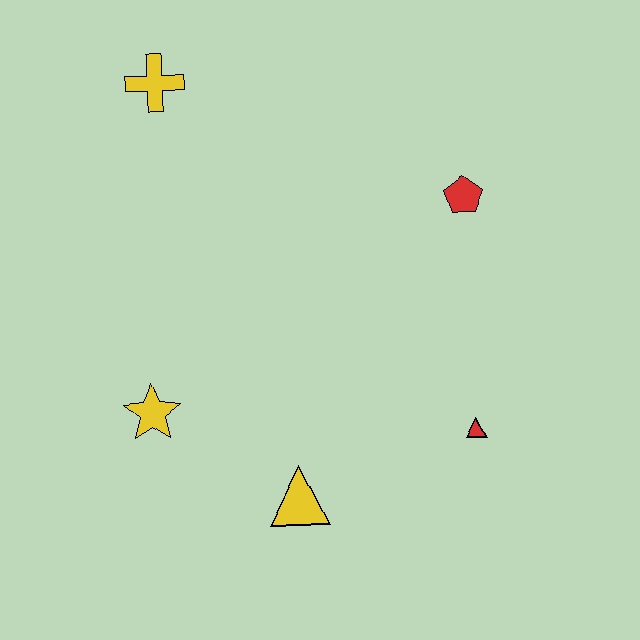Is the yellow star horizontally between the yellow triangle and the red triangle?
No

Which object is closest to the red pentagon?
The red triangle is closest to the red pentagon.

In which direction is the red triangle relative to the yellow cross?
The red triangle is below the yellow cross.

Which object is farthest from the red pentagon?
The yellow star is farthest from the red pentagon.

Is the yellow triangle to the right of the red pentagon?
No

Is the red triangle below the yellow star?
Yes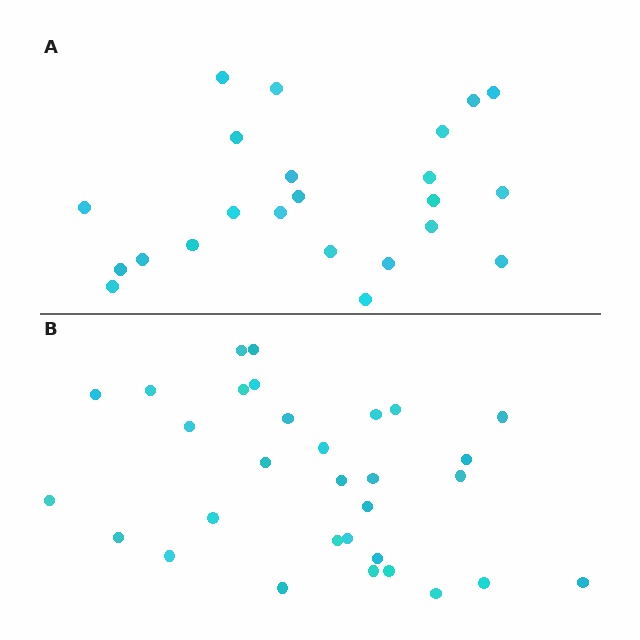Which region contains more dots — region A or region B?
Region B (the bottom region) has more dots.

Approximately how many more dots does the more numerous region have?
Region B has roughly 8 or so more dots than region A.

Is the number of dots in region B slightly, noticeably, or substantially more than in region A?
Region B has noticeably more, but not dramatically so. The ratio is roughly 1.3 to 1.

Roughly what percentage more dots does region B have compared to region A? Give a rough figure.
About 35% more.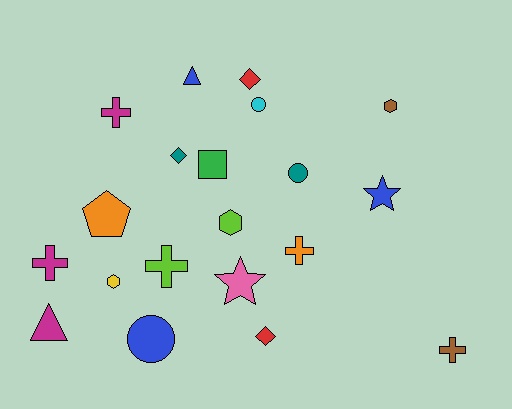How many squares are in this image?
There is 1 square.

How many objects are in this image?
There are 20 objects.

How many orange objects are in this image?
There are 2 orange objects.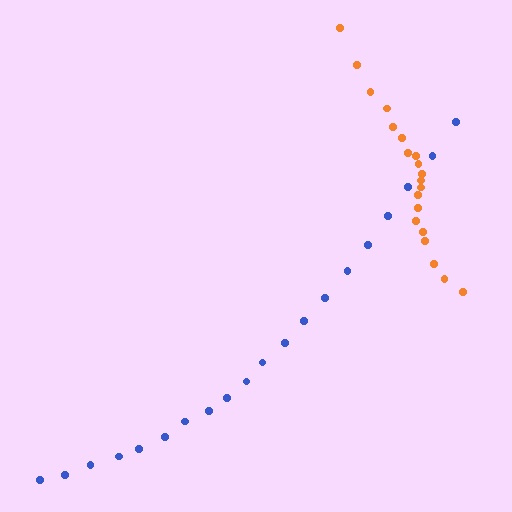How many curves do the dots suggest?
There are 2 distinct paths.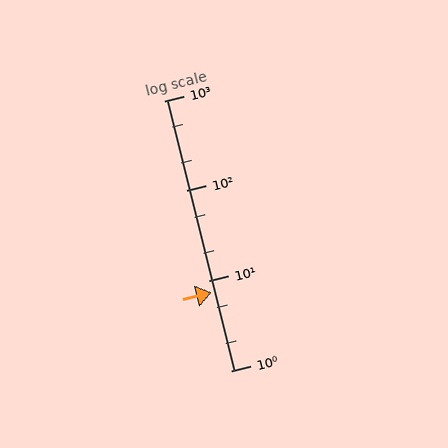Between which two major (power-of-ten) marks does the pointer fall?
The pointer is between 1 and 10.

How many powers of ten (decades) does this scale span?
The scale spans 3 decades, from 1 to 1000.